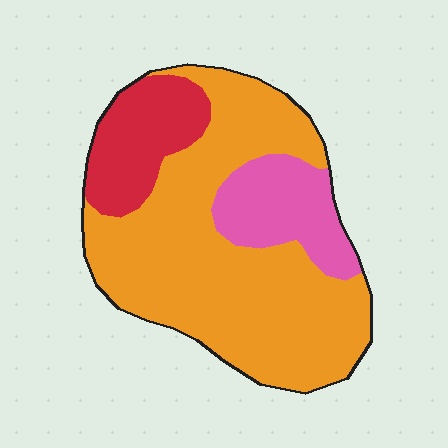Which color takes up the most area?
Orange, at roughly 65%.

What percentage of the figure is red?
Red covers about 15% of the figure.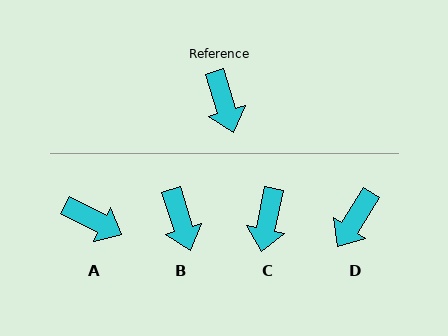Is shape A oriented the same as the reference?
No, it is off by about 45 degrees.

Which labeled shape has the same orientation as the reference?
B.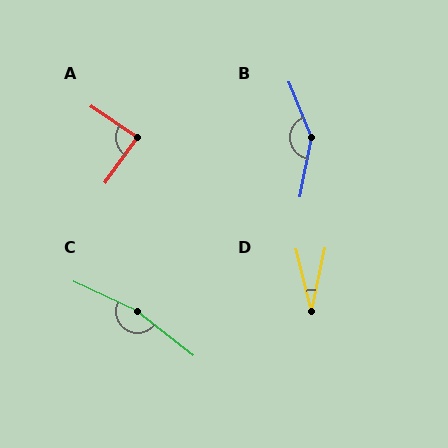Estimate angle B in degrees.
Approximately 147 degrees.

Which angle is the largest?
C, at approximately 167 degrees.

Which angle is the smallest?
D, at approximately 26 degrees.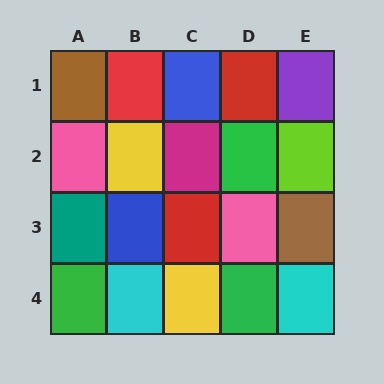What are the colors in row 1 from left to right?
Brown, red, blue, red, purple.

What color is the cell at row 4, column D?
Green.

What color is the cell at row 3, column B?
Blue.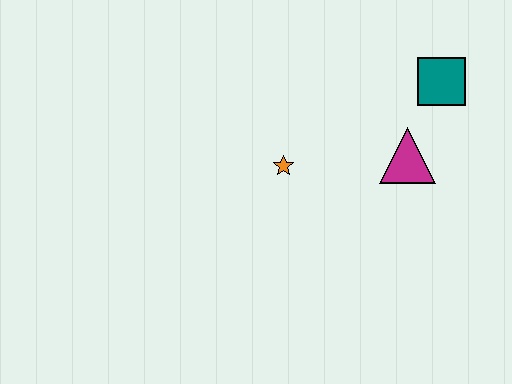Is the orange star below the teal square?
Yes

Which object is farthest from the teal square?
The orange star is farthest from the teal square.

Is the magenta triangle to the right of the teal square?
No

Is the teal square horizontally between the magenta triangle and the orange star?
No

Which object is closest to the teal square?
The magenta triangle is closest to the teal square.